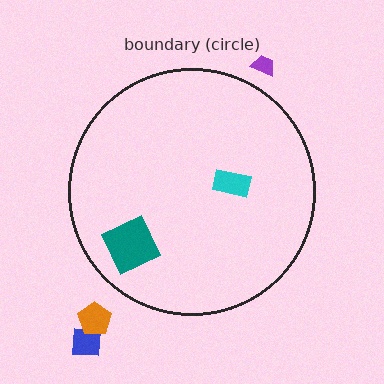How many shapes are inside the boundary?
2 inside, 3 outside.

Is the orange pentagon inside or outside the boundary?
Outside.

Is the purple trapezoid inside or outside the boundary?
Outside.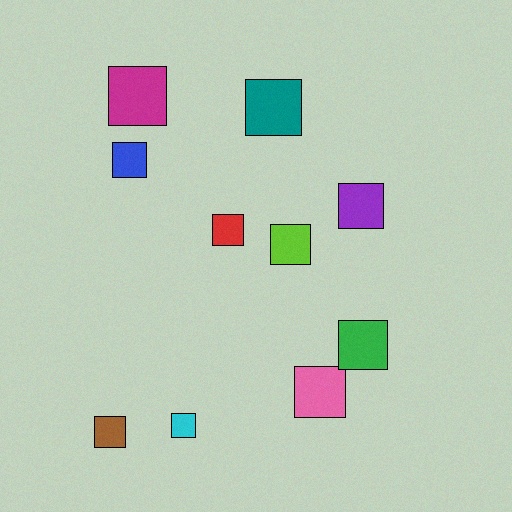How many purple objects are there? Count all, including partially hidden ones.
There is 1 purple object.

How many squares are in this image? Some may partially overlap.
There are 10 squares.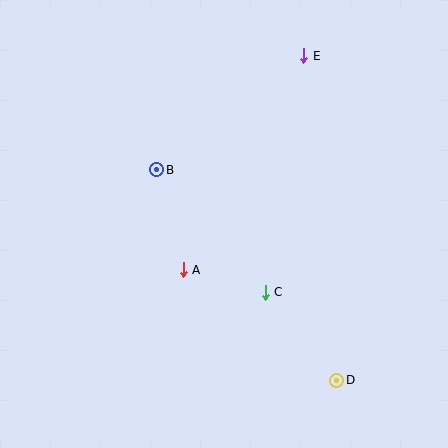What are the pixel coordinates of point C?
Point C is at (265, 292).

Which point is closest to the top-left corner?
Point B is closest to the top-left corner.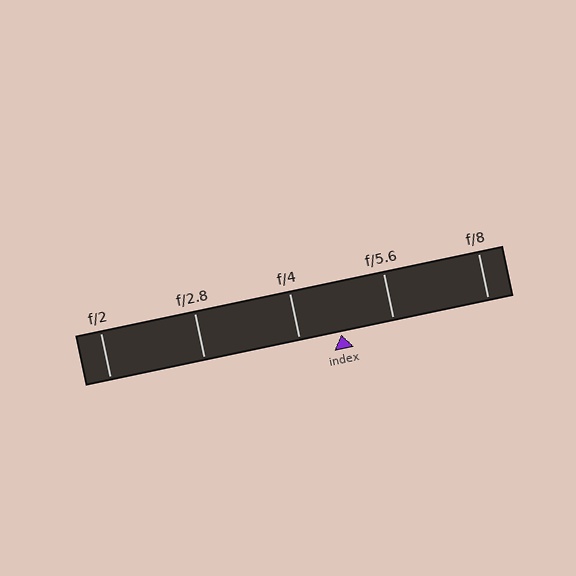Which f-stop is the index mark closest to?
The index mark is closest to f/4.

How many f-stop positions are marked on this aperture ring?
There are 5 f-stop positions marked.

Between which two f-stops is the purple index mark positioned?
The index mark is between f/4 and f/5.6.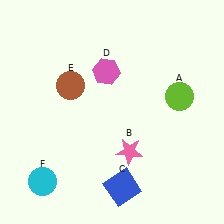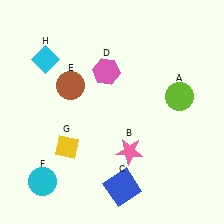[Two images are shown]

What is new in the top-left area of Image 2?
A cyan diamond (H) was added in the top-left area of Image 2.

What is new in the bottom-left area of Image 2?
A yellow diamond (G) was added in the bottom-left area of Image 2.